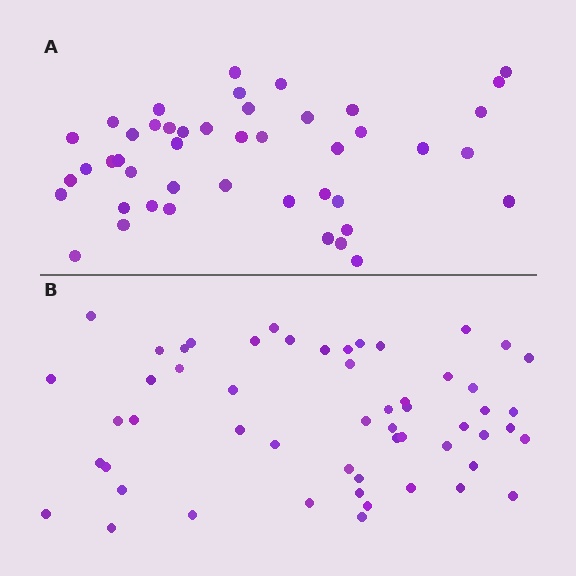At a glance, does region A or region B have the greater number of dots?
Region B (the bottom region) has more dots.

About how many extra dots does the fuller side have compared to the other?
Region B has roughly 10 or so more dots than region A.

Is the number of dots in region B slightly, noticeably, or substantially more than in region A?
Region B has only slightly more — the two regions are fairly close. The ratio is roughly 1.2 to 1.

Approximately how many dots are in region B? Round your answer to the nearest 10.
About 60 dots. (The exact count is 55, which rounds to 60.)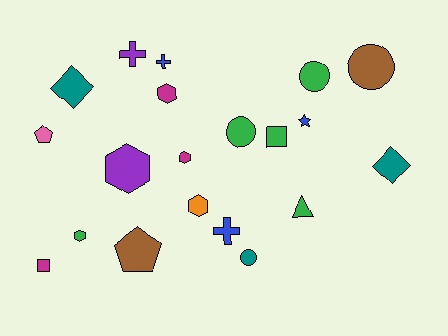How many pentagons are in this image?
There are 2 pentagons.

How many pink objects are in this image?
There is 1 pink object.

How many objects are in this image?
There are 20 objects.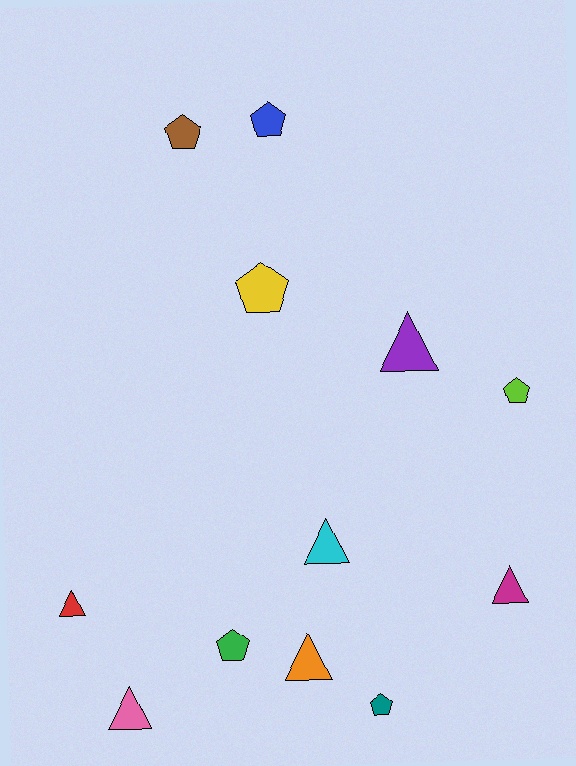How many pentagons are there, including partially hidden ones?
There are 6 pentagons.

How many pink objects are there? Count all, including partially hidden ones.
There is 1 pink object.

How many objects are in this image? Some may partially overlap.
There are 12 objects.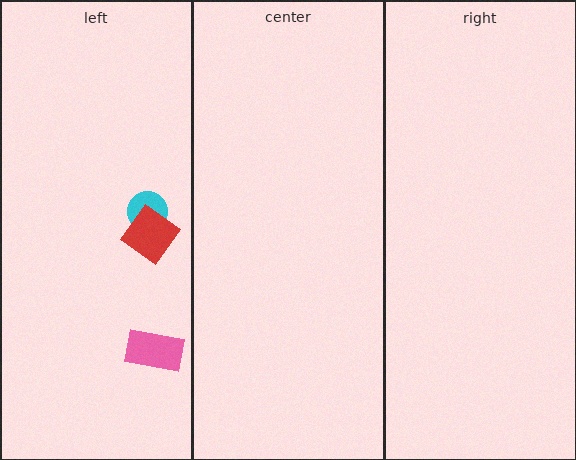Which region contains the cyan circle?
The left region.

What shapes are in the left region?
The cyan circle, the red diamond, the pink rectangle.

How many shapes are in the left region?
3.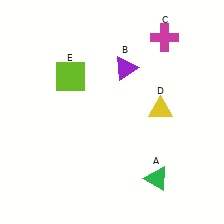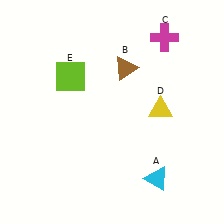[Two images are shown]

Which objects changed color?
A changed from green to cyan. B changed from purple to brown.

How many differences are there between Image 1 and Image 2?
There are 2 differences between the two images.